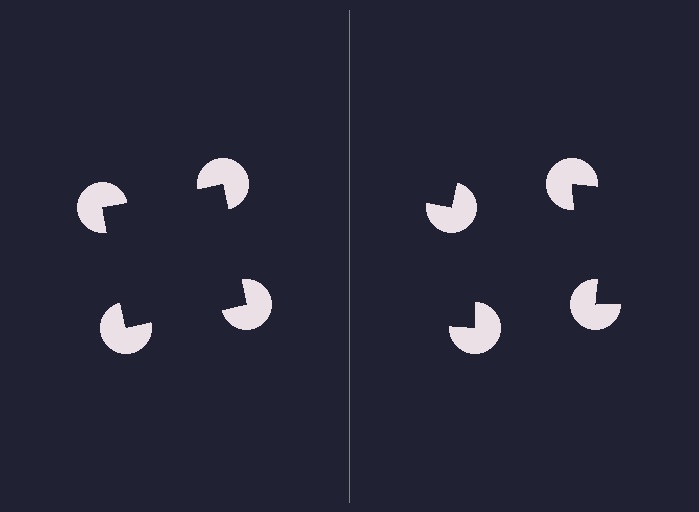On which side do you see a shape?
An illusory square appears on the left side. On the right side the wedge cuts are rotated, so no coherent shape forms.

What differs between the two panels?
The pac-man discs are positioned identically on both sides; only the wedge orientations differ. On the left they align to a square; on the right they are misaligned.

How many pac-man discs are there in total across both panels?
8 — 4 on each side.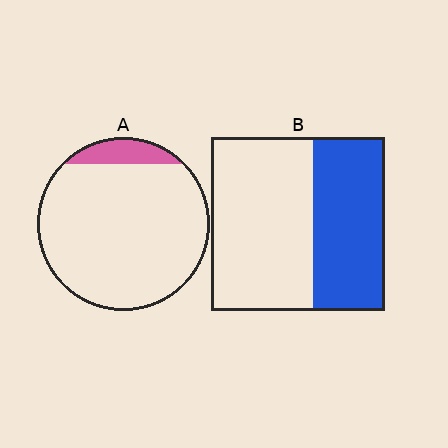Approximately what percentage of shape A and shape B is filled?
A is approximately 10% and B is approximately 40%.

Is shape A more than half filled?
No.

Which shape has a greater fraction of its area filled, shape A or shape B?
Shape B.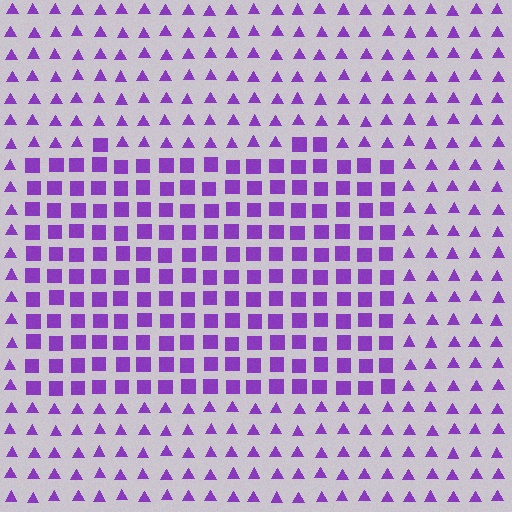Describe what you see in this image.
The image is filled with small purple elements arranged in a uniform grid. A rectangle-shaped region contains squares, while the surrounding area contains triangles. The boundary is defined purely by the change in element shape.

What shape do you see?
I see a rectangle.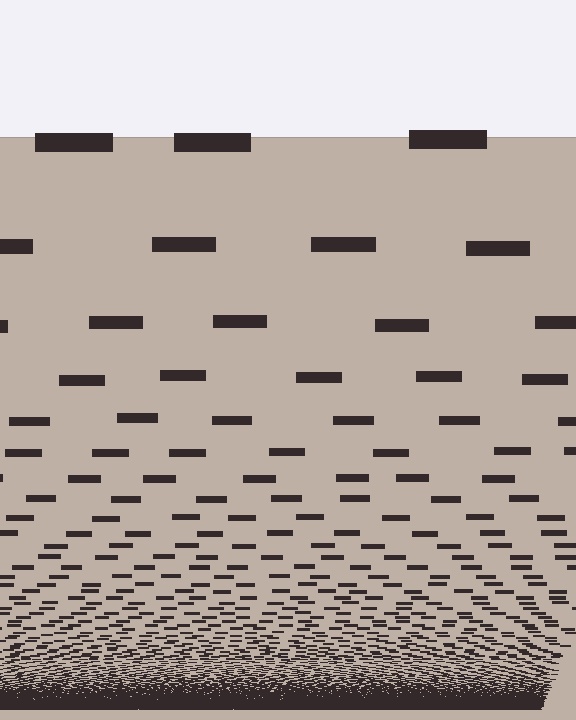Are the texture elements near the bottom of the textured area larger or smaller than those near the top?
Smaller. The gradient is inverted — elements near the bottom are smaller and denser.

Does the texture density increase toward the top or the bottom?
Density increases toward the bottom.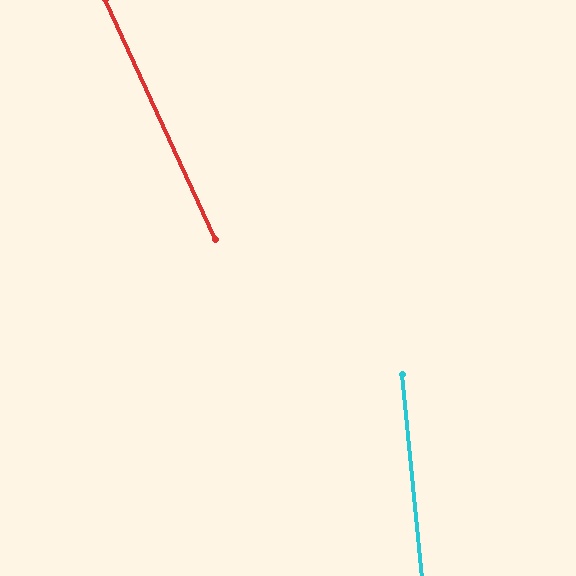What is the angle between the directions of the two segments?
Approximately 19 degrees.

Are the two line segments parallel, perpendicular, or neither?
Neither parallel nor perpendicular — they differ by about 19°.